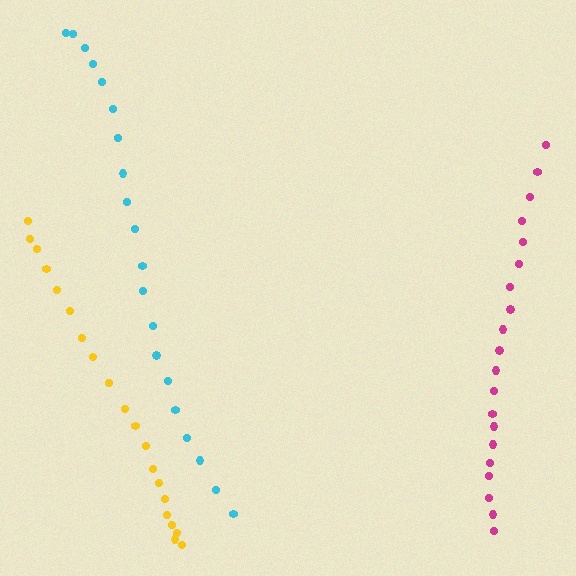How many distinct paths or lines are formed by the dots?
There are 3 distinct paths.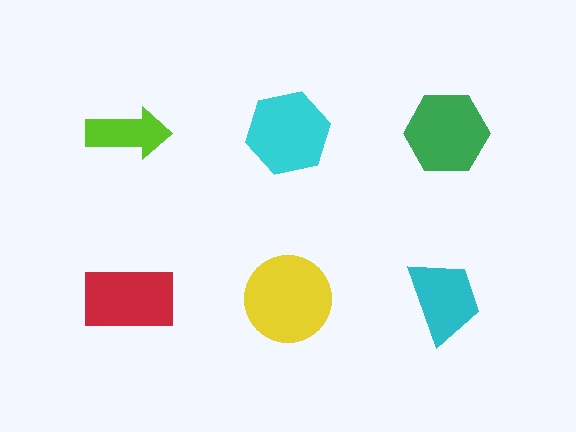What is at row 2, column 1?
A red rectangle.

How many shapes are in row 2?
3 shapes.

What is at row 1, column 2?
A cyan hexagon.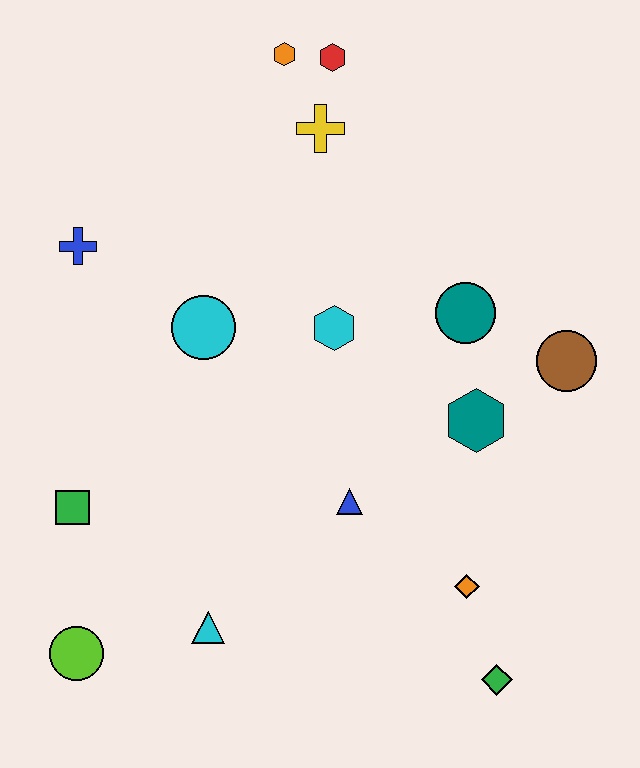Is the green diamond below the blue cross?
Yes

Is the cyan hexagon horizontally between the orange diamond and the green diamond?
No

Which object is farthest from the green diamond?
The orange hexagon is farthest from the green diamond.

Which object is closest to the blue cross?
The cyan circle is closest to the blue cross.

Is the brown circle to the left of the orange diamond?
No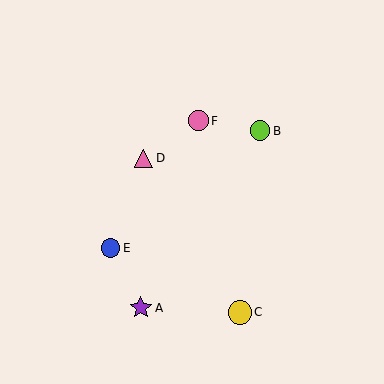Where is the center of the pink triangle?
The center of the pink triangle is at (144, 158).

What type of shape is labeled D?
Shape D is a pink triangle.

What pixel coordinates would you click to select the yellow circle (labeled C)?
Click at (240, 312) to select the yellow circle C.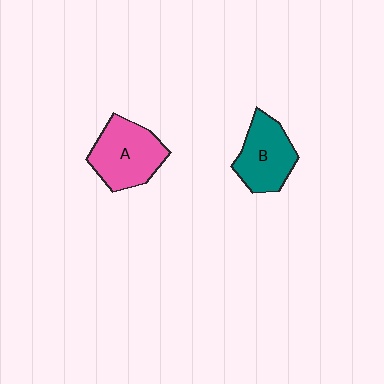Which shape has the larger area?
Shape A (pink).